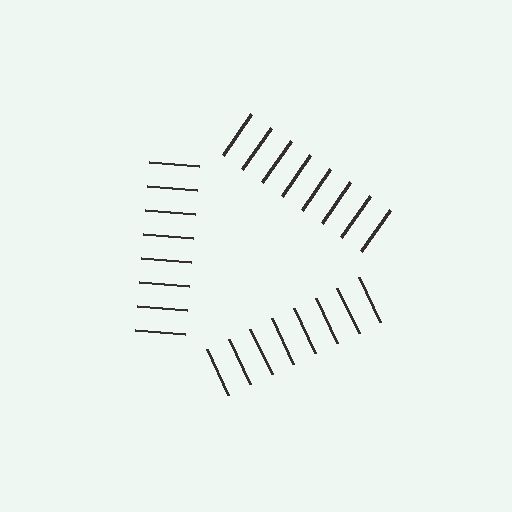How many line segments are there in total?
24 — 8 along each of the 3 edges.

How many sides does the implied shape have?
3 sides — the line-ends trace a triangle.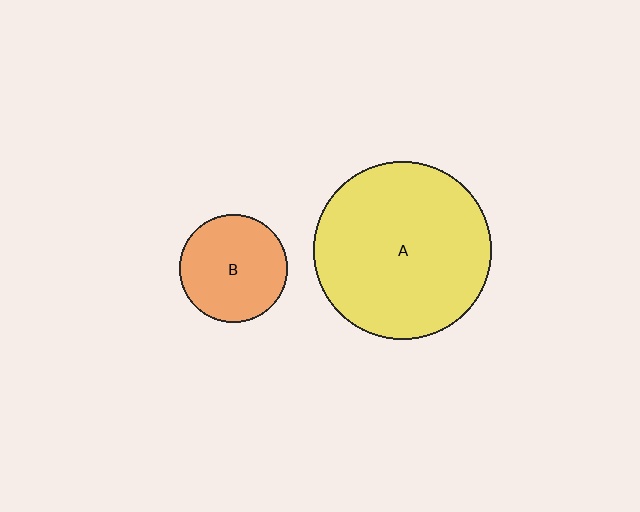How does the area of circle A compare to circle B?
Approximately 2.7 times.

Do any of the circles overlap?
No, none of the circles overlap.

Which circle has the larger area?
Circle A (yellow).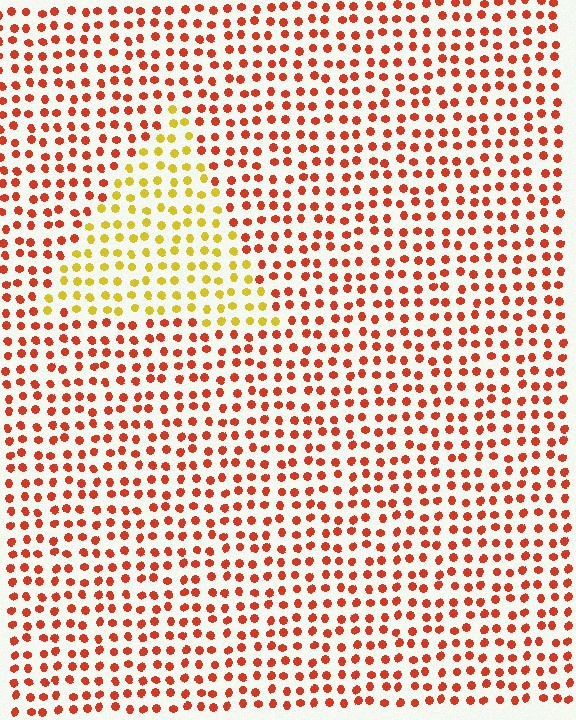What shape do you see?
I see a triangle.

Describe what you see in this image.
The image is filled with small red elements in a uniform arrangement. A triangle-shaped region is visible where the elements are tinted to a slightly different hue, forming a subtle color boundary.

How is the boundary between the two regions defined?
The boundary is defined purely by a slight shift in hue (about 49 degrees). Spacing, size, and orientation are identical on both sides.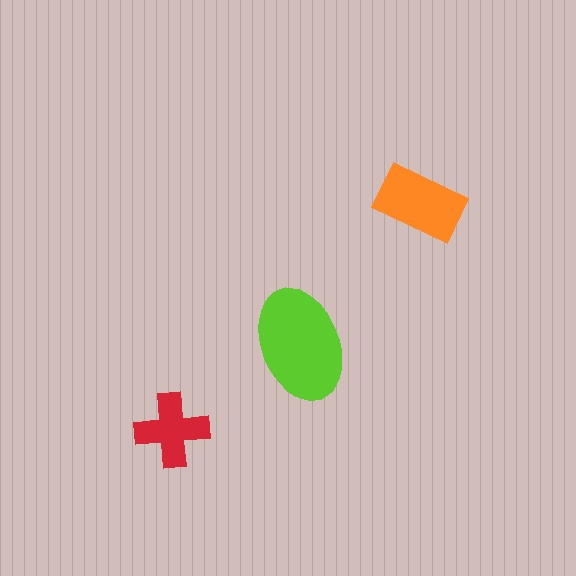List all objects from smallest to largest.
The red cross, the orange rectangle, the lime ellipse.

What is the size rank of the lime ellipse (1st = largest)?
1st.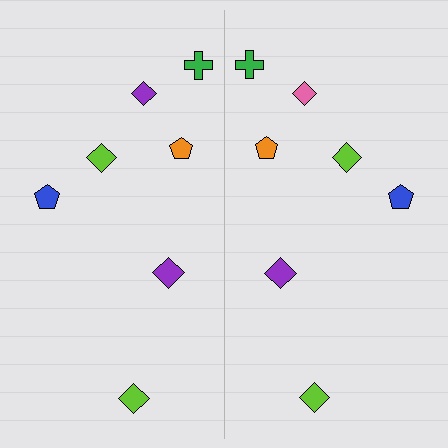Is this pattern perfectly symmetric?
No, the pattern is not perfectly symmetric. The pink diamond on the right side breaks the symmetry — its mirror counterpart is purple.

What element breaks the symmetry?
The pink diamond on the right side breaks the symmetry — its mirror counterpart is purple.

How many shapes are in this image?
There are 14 shapes in this image.